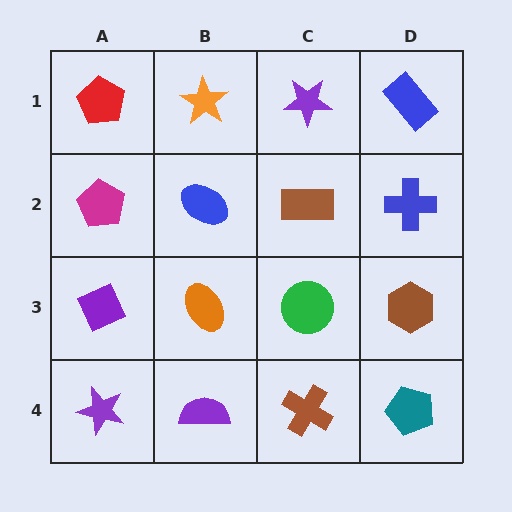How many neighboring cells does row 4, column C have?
3.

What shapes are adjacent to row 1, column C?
A brown rectangle (row 2, column C), an orange star (row 1, column B), a blue rectangle (row 1, column D).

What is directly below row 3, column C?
A brown cross.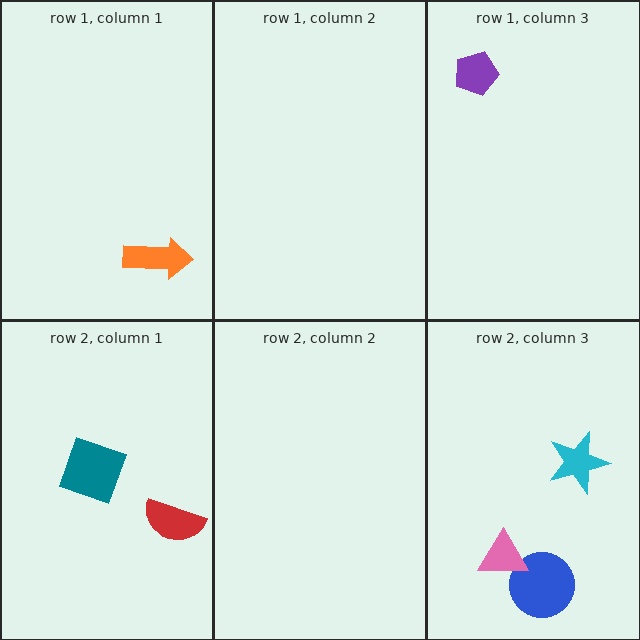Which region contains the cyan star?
The row 2, column 3 region.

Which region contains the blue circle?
The row 2, column 3 region.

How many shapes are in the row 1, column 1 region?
1.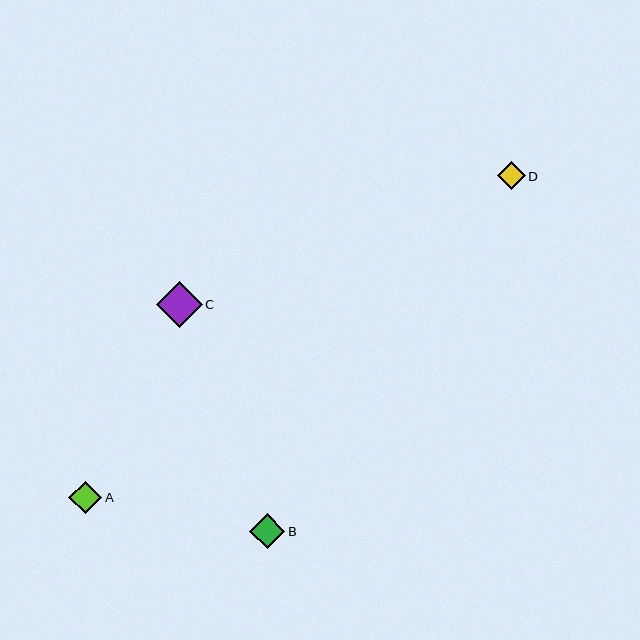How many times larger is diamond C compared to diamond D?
Diamond C is approximately 1.6 times the size of diamond D.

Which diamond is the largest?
Diamond C is the largest with a size of approximately 45 pixels.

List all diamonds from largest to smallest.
From largest to smallest: C, B, A, D.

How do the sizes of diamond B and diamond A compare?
Diamond B and diamond A are approximately the same size.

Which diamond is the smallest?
Diamond D is the smallest with a size of approximately 28 pixels.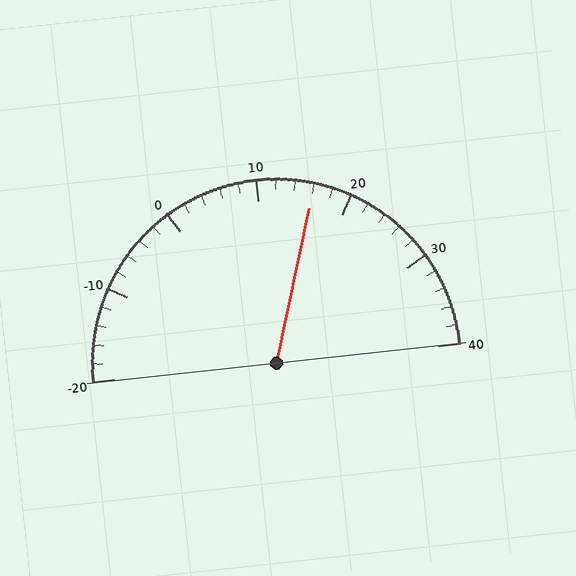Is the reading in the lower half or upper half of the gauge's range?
The reading is in the upper half of the range (-20 to 40).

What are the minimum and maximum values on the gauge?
The gauge ranges from -20 to 40.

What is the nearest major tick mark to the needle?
The nearest major tick mark is 20.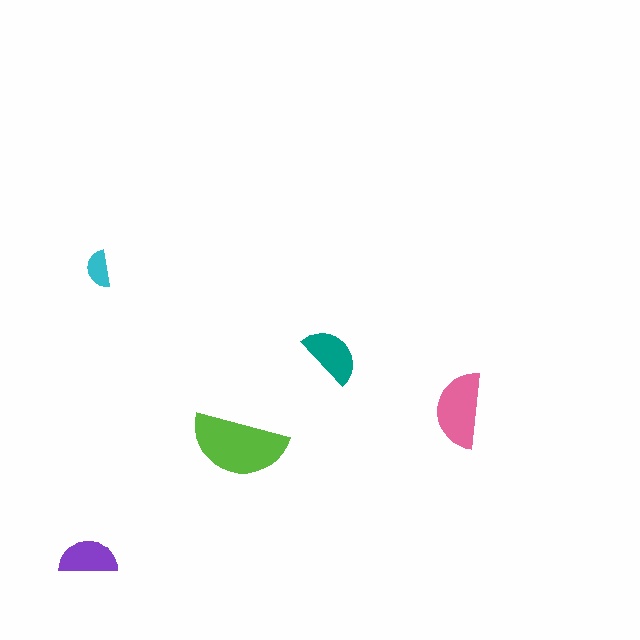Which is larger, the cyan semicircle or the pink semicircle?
The pink one.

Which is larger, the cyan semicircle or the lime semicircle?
The lime one.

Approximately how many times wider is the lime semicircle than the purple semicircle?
About 1.5 times wider.